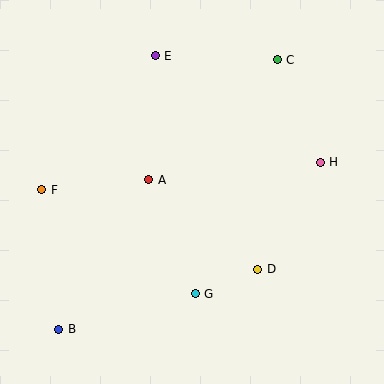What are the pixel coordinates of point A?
Point A is at (149, 180).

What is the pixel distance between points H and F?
The distance between H and F is 280 pixels.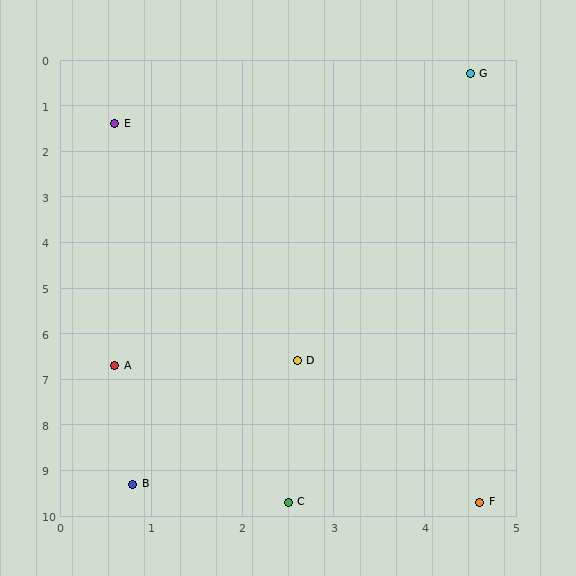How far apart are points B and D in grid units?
Points B and D are about 3.2 grid units apart.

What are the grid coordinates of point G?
Point G is at approximately (4.5, 0.3).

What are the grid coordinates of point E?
Point E is at approximately (0.6, 1.4).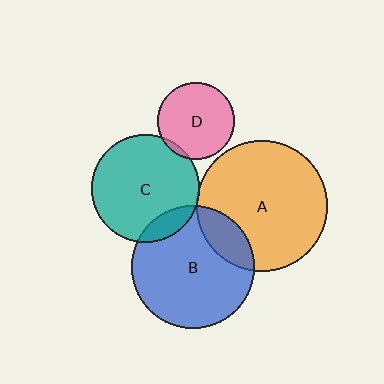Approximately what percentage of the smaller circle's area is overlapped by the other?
Approximately 15%.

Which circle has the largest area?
Circle A (orange).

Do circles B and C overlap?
Yes.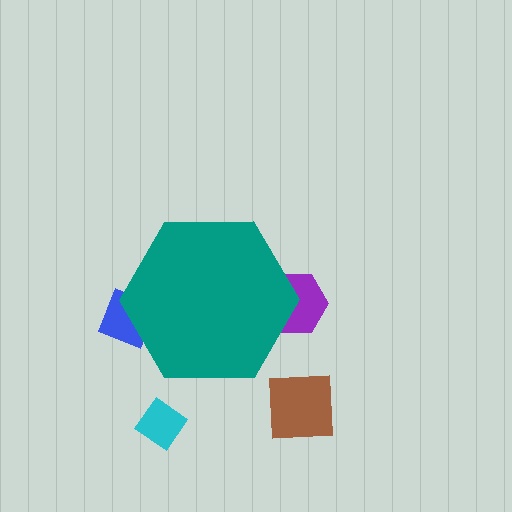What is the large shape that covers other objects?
A teal hexagon.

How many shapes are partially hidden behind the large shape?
2 shapes are partially hidden.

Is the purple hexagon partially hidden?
Yes, the purple hexagon is partially hidden behind the teal hexagon.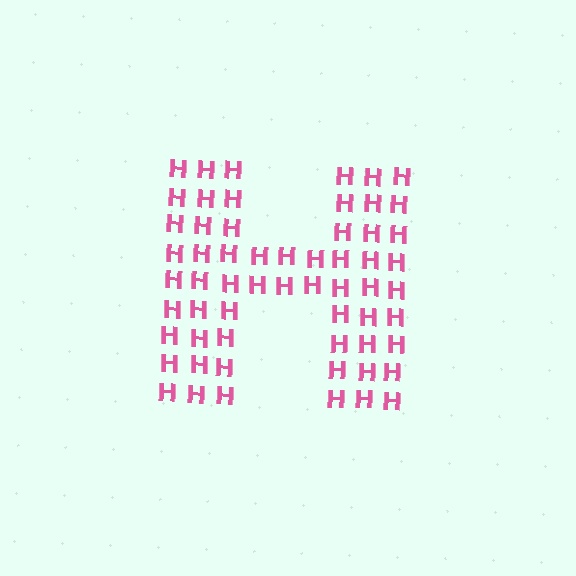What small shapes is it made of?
It is made of small letter H's.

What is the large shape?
The large shape is the letter H.